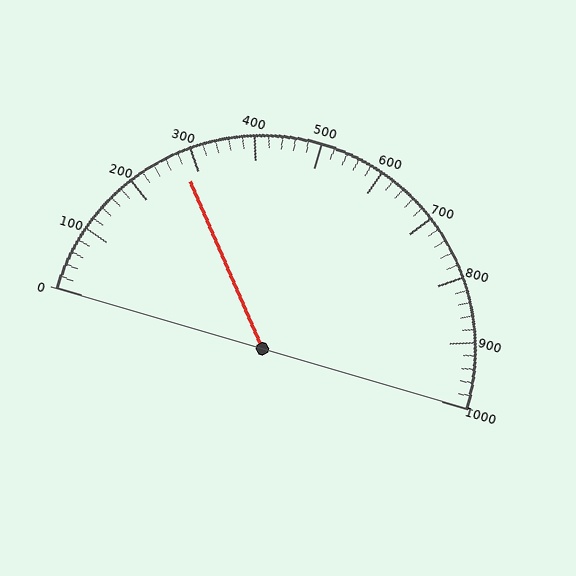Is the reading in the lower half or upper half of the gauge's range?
The reading is in the lower half of the range (0 to 1000).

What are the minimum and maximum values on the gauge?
The gauge ranges from 0 to 1000.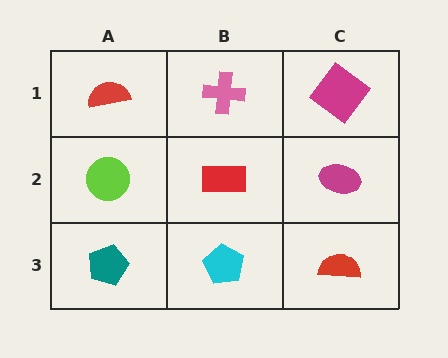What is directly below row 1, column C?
A magenta ellipse.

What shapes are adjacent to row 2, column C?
A magenta diamond (row 1, column C), a red semicircle (row 3, column C), a red rectangle (row 2, column B).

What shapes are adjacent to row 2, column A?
A red semicircle (row 1, column A), a teal pentagon (row 3, column A), a red rectangle (row 2, column B).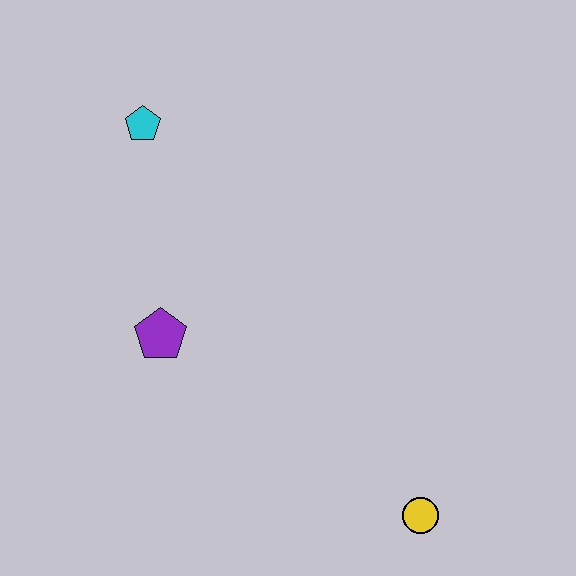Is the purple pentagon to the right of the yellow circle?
No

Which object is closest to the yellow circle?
The purple pentagon is closest to the yellow circle.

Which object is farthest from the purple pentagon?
The yellow circle is farthest from the purple pentagon.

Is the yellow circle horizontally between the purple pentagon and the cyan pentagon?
No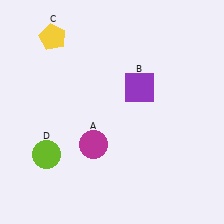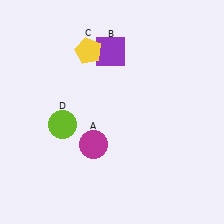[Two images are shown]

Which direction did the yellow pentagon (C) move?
The yellow pentagon (C) moved right.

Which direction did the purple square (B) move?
The purple square (B) moved up.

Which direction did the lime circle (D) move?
The lime circle (D) moved up.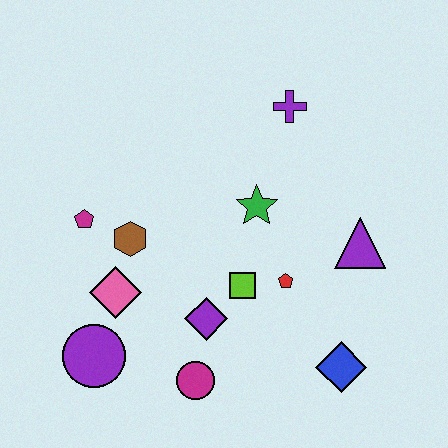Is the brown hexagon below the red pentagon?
No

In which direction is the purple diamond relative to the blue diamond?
The purple diamond is to the left of the blue diamond.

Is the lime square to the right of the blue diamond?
No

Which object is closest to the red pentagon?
The lime square is closest to the red pentagon.